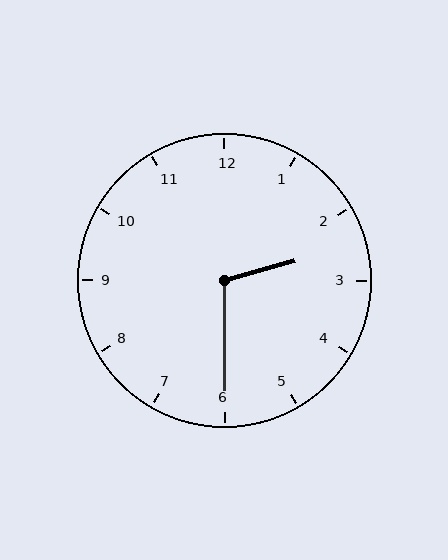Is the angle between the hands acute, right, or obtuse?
It is obtuse.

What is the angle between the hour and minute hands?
Approximately 105 degrees.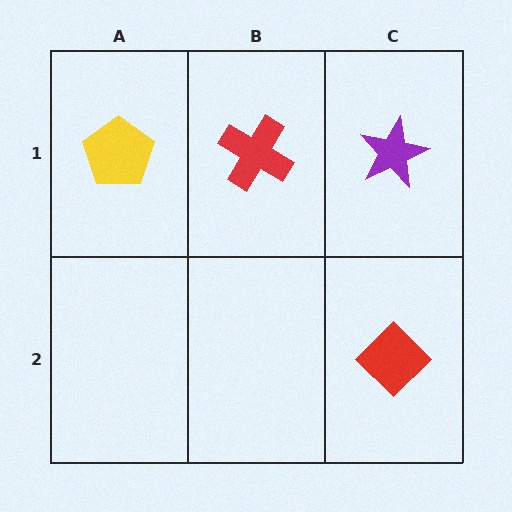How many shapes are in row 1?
3 shapes.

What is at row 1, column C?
A purple star.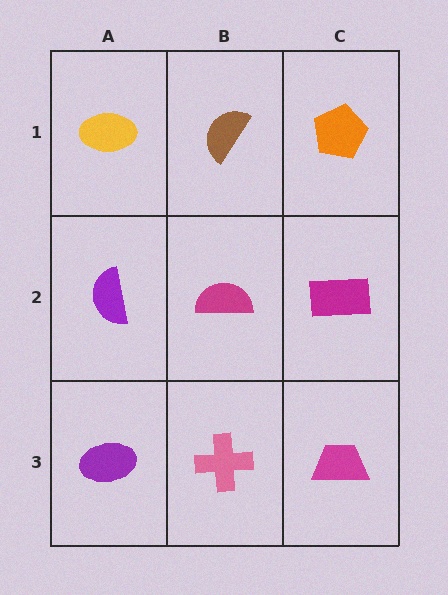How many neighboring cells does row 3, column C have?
2.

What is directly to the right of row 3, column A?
A pink cross.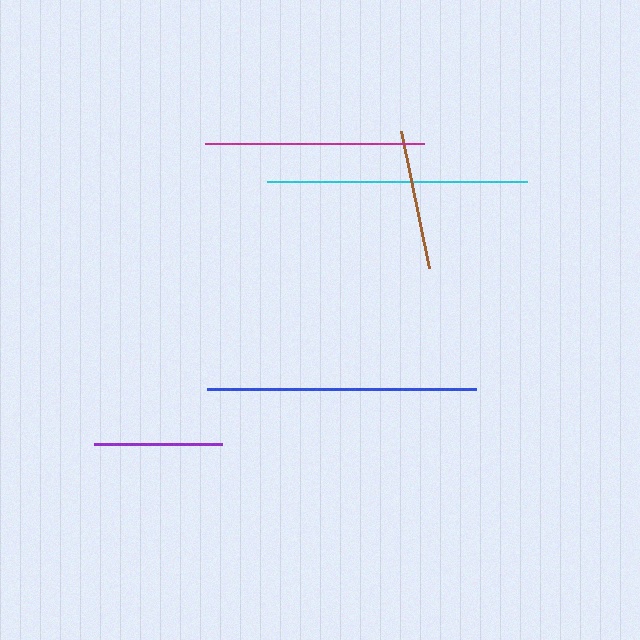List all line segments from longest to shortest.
From longest to shortest: blue, cyan, magenta, brown, purple.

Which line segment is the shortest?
The purple line is the shortest at approximately 127 pixels.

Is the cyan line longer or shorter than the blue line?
The blue line is longer than the cyan line.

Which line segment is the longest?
The blue line is the longest at approximately 269 pixels.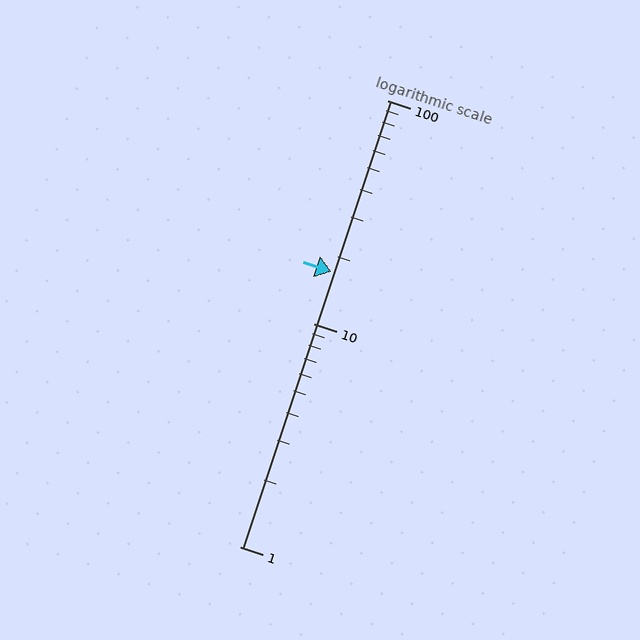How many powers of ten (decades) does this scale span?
The scale spans 2 decades, from 1 to 100.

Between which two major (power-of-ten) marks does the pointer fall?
The pointer is between 10 and 100.